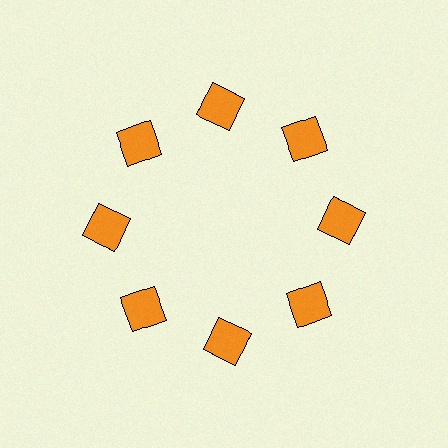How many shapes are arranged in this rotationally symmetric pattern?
There are 8 shapes, arranged in 8 groups of 1.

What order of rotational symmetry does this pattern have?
This pattern has 8-fold rotational symmetry.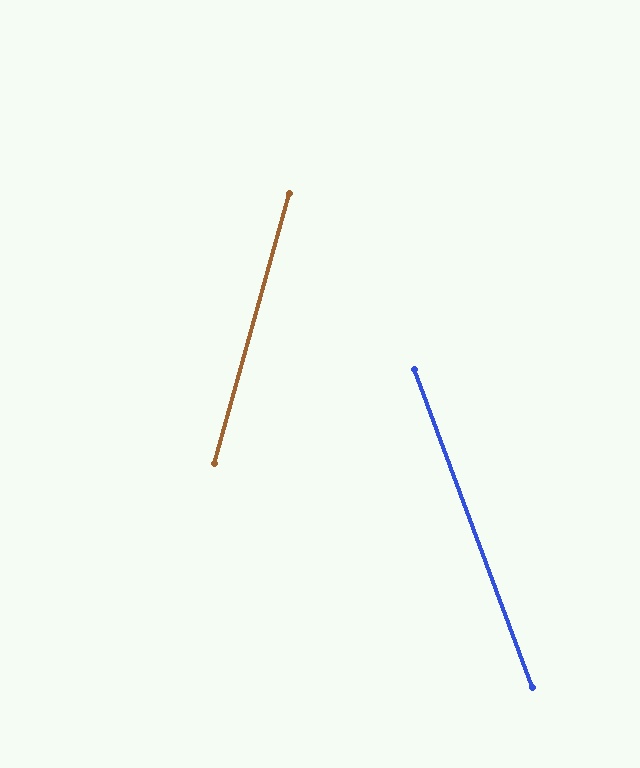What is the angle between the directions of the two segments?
Approximately 36 degrees.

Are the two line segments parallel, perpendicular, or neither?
Neither parallel nor perpendicular — they differ by about 36°.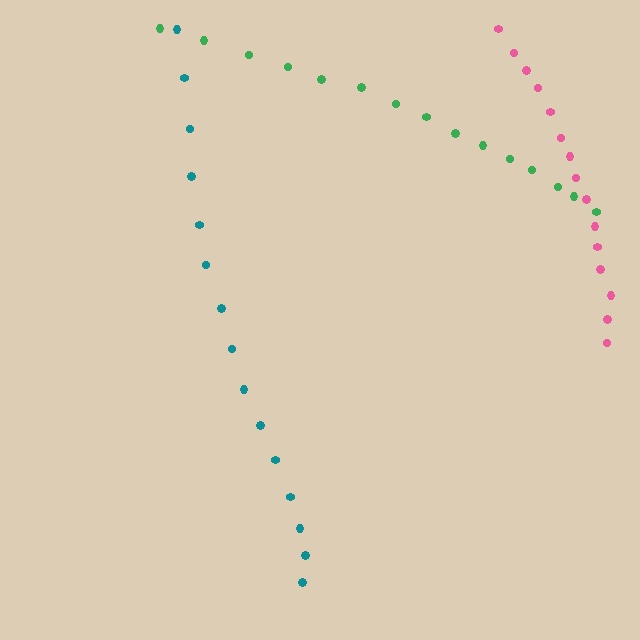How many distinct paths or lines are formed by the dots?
There are 3 distinct paths.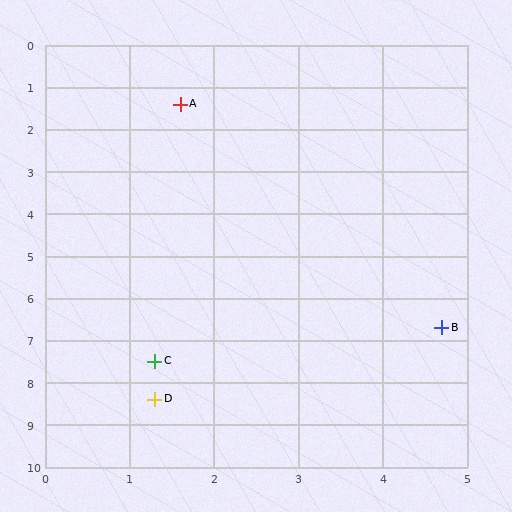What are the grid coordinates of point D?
Point D is at approximately (1.3, 8.4).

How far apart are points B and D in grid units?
Points B and D are about 3.8 grid units apart.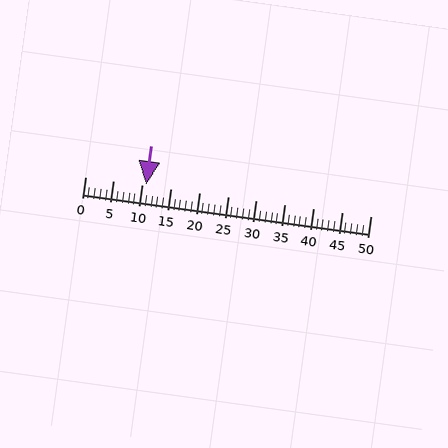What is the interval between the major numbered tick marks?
The major tick marks are spaced 5 units apart.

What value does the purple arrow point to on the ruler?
The purple arrow points to approximately 11.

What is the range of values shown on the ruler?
The ruler shows values from 0 to 50.